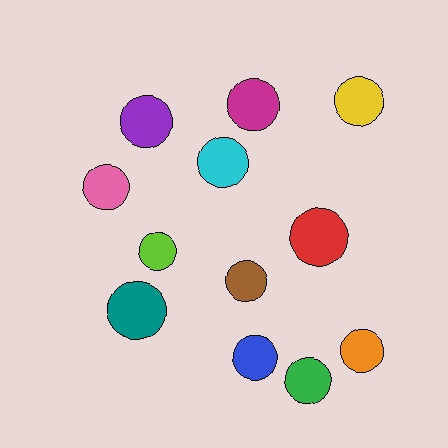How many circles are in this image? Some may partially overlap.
There are 12 circles.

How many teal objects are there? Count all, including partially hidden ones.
There is 1 teal object.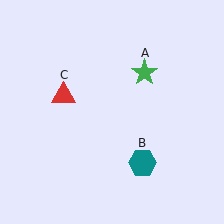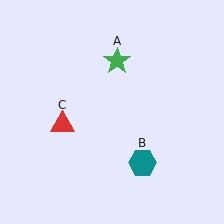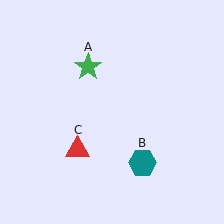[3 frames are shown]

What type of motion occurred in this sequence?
The green star (object A), red triangle (object C) rotated counterclockwise around the center of the scene.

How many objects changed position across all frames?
2 objects changed position: green star (object A), red triangle (object C).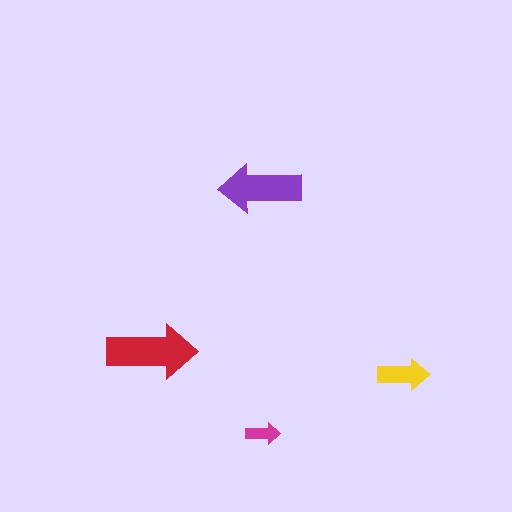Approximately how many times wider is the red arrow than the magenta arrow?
About 2.5 times wider.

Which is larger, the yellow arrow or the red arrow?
The red one.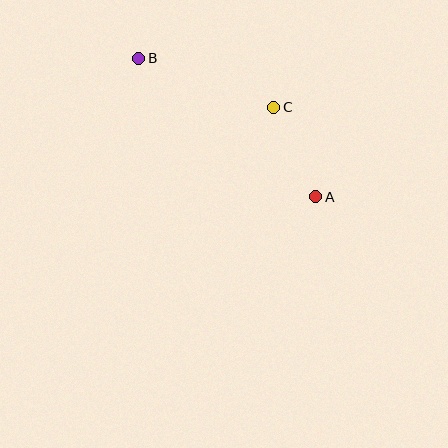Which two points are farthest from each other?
Points A and B are farthest from each other.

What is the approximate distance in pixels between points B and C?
The distance between B and C is approximately 144 pixels.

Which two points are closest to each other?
Points A and C are closest to each other.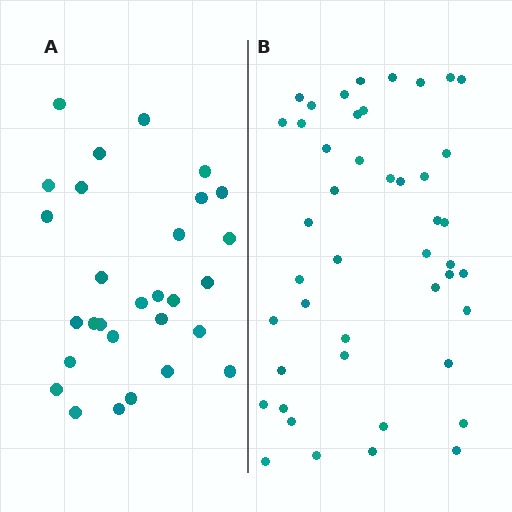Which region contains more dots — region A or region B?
Region B (the right region) has more dots.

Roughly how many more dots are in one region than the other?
Region B has approximately 15 more dots than region A.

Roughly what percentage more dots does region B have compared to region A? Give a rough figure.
About 55% more.